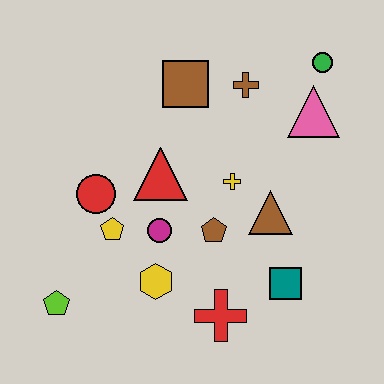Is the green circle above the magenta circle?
Yes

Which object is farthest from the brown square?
The lime pentagon is farthest from the brown square.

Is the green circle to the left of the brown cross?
No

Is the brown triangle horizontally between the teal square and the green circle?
No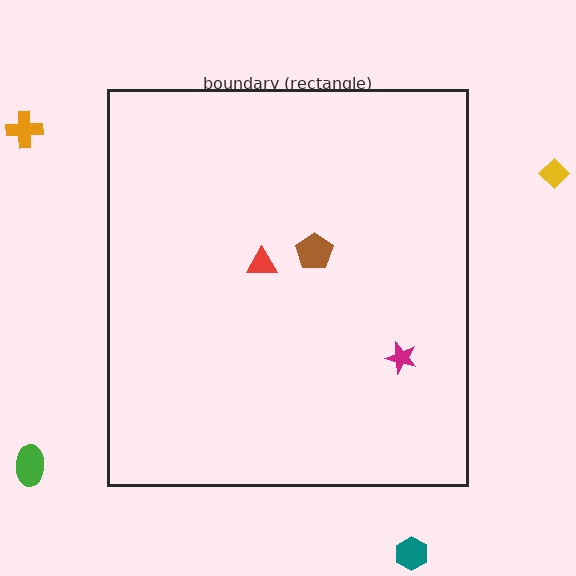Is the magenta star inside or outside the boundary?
Inside.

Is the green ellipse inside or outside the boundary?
Outside.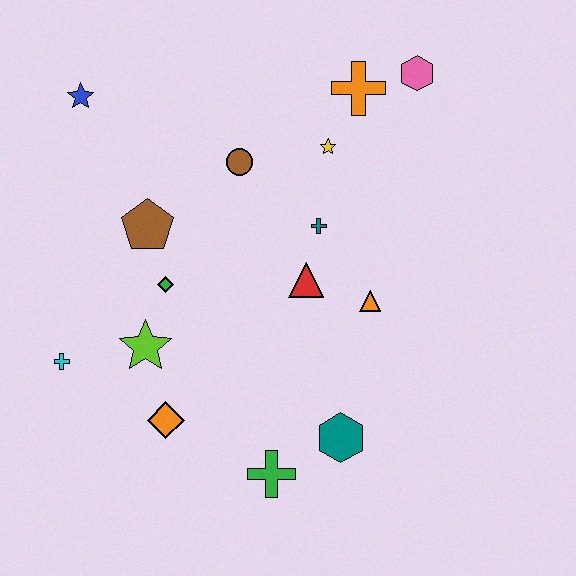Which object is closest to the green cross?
The teal hexagon is closest to the green cross.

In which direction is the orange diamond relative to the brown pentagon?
The orange diamond is below the brown pentagon.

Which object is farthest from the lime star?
The pink hexagon is farthest from the lime star.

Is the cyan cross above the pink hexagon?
No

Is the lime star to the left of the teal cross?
Yes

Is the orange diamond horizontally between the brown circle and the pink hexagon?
No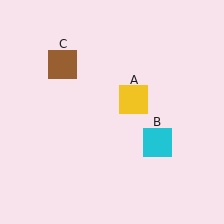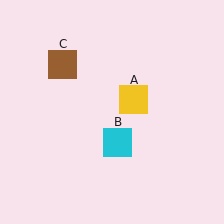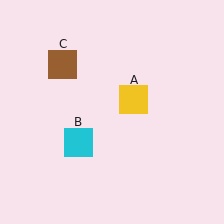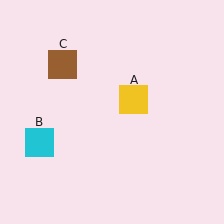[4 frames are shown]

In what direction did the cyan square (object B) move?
The cyan square (object B) moved left.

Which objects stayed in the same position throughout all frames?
Yellow square (object A) and brown square (object C) remained stationary.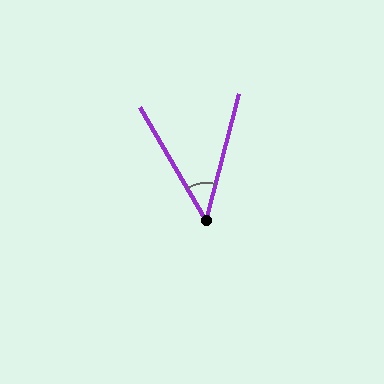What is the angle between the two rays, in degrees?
Approximately 45 degrees.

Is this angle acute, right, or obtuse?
It is acute.